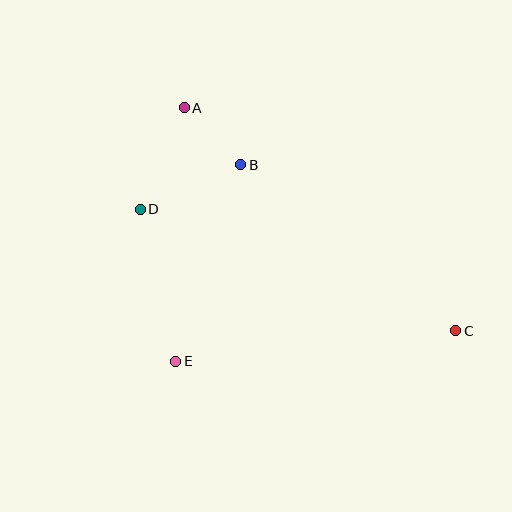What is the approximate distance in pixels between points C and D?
The distance between C and D is approximately 338 pixels.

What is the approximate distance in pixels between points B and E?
The distance between B and E is approximately 207 pixels.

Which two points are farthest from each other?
Points A and C are farthest from each other.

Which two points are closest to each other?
Points A and B are closest to each other.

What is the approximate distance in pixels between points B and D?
The distance between B and D is approximately 110 pixels.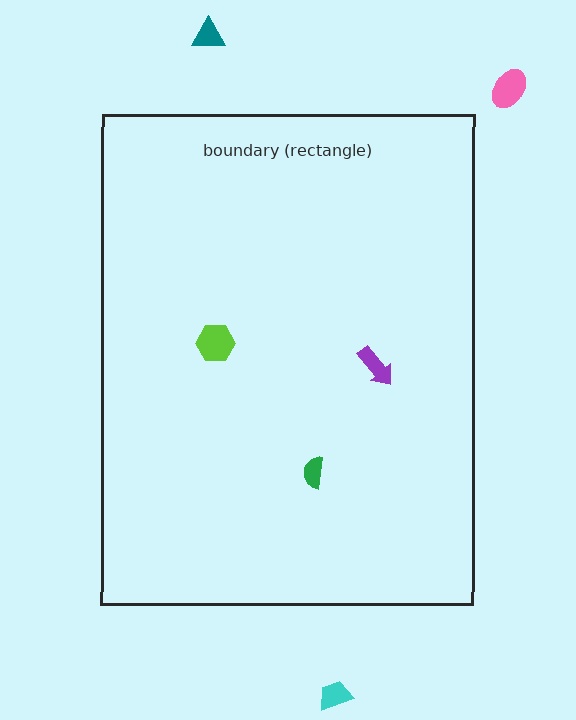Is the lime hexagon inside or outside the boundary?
Inside.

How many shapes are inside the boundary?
3 inside, 3 outside.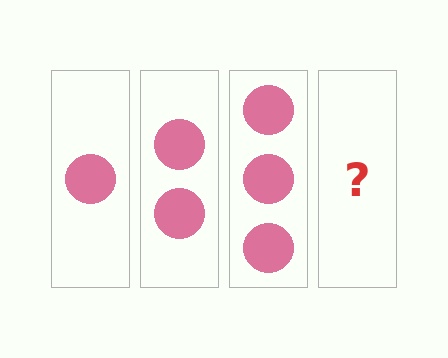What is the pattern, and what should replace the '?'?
The pattern is that each step adds one more circle. The '?' should be 4 circles.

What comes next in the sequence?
The next element should be 4 circles.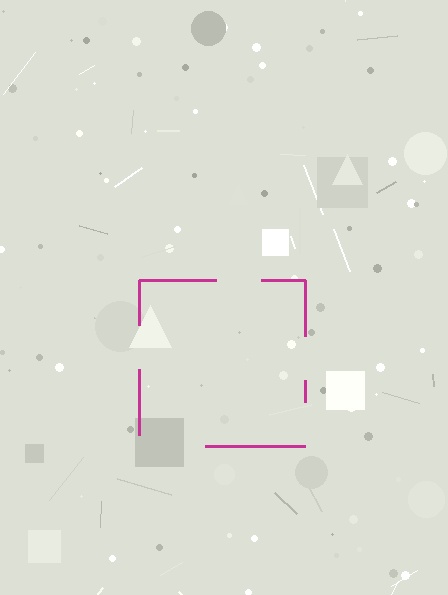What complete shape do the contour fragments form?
The contour fragments form a square.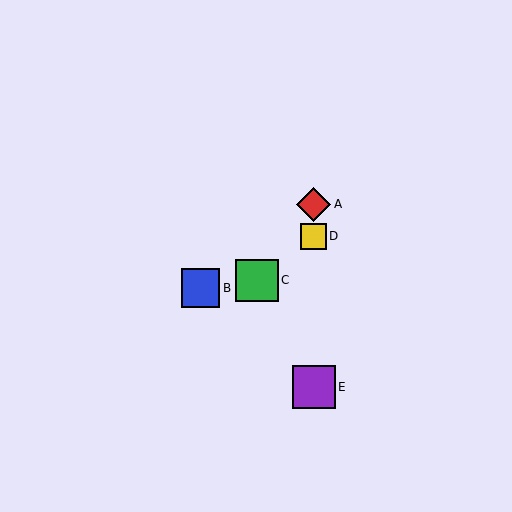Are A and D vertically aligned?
Yes, both are at x≈314.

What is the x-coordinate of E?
Object E is at x≈314.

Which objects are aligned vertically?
Objects A, D, E are aligned vertically.